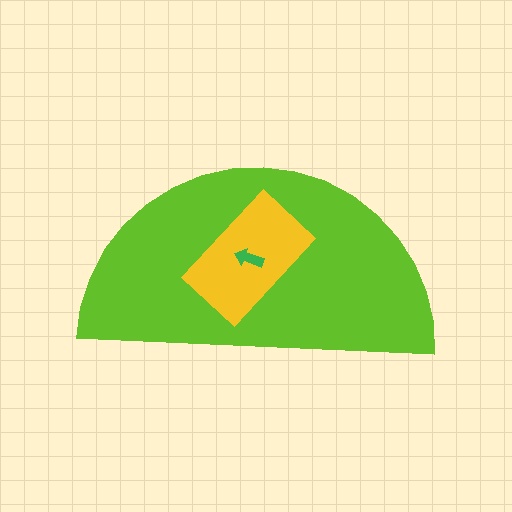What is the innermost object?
The green arrow.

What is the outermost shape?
The lime semicircle.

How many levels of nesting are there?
3.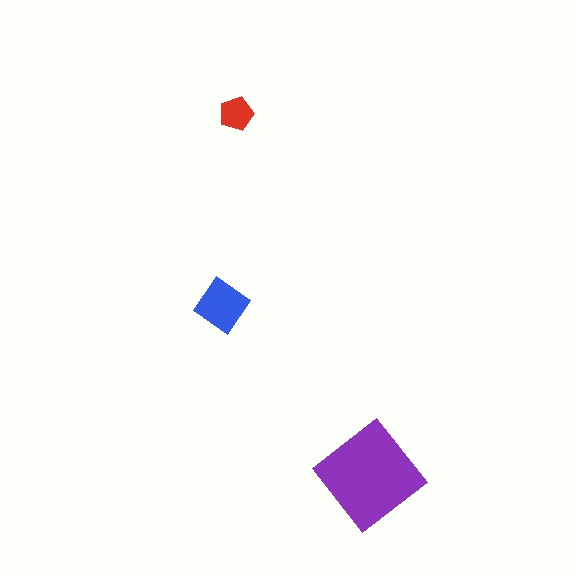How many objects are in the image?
There are 3 objects in the image.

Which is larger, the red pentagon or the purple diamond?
The purple diamond.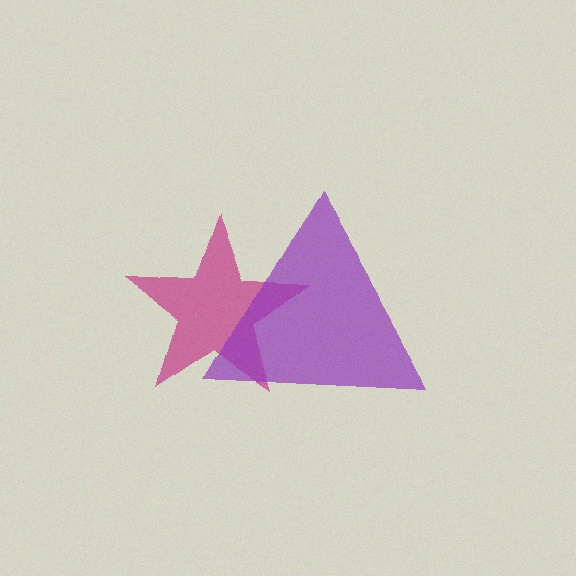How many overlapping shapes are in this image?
There are 2 overlapping shapes in the image.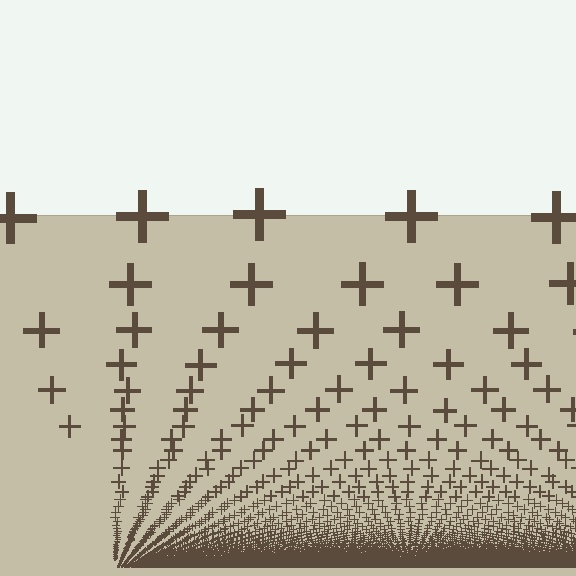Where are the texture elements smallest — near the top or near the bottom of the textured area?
Near the bottom.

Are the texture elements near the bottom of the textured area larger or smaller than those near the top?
Smaller. The gradient is inverted — elements near the bottom are smaller and denser.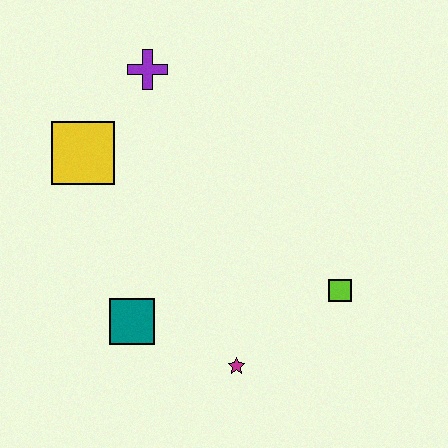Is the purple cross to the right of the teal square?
Yes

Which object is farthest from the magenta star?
The purple cross is farthest from the magenta star.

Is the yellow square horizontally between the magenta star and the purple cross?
No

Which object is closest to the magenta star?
The teal square is closest to the magenta star.